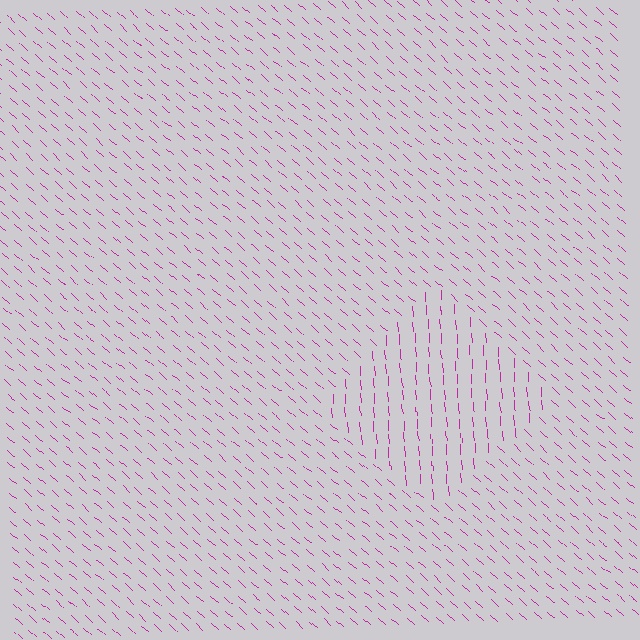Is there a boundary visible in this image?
Yes, there is a texture boundary formed by a change in line orientation.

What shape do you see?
I see a diamond.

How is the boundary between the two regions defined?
The boundary is defined purely by a change in line orientation (approximately 45 degrees difference). All lines are the same color and thickness.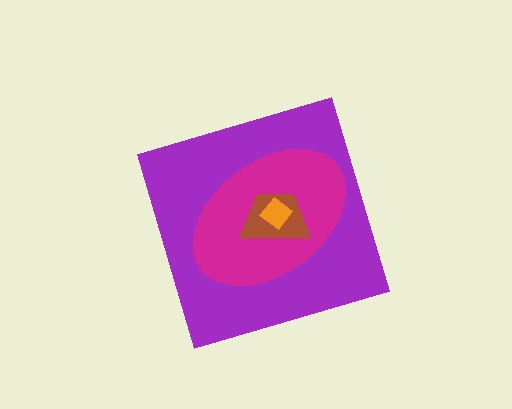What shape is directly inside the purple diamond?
The magenta ellipse.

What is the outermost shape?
The purple diamond.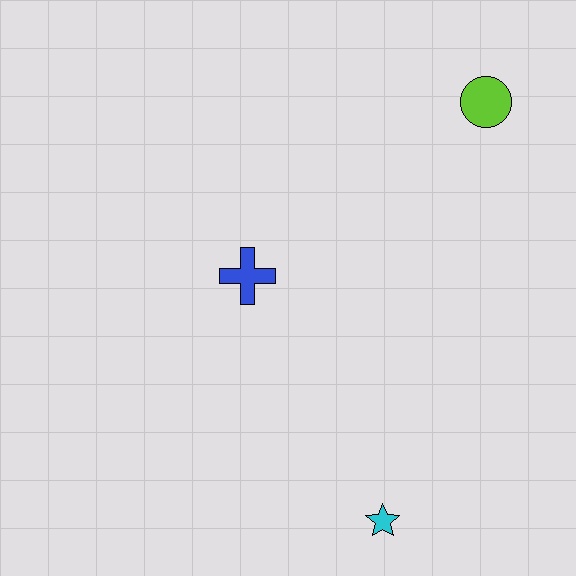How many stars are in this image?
There is 1 star.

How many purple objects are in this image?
There are no purple objects.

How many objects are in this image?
There are 3 objects.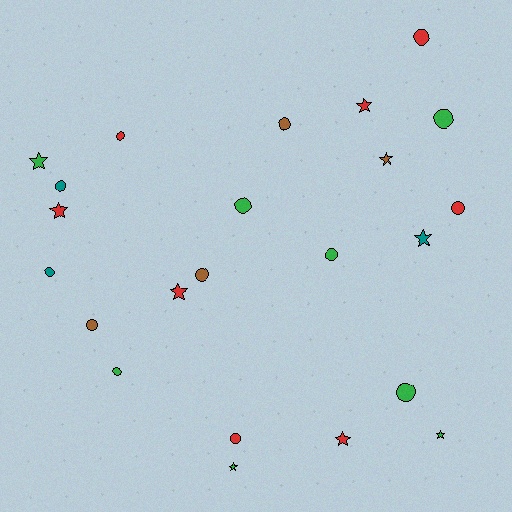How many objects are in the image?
There are 23 objects.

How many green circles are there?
There are 5 green circles.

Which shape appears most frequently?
Circle, with 14 objects.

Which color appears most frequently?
Green, with 8 objects.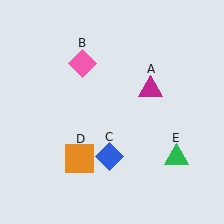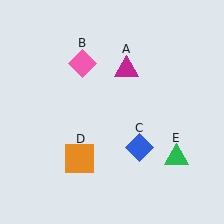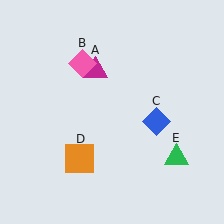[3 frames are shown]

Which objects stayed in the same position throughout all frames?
Pink diamond (object B) and orange square (object D) and green triangle (object E) remained stationary.